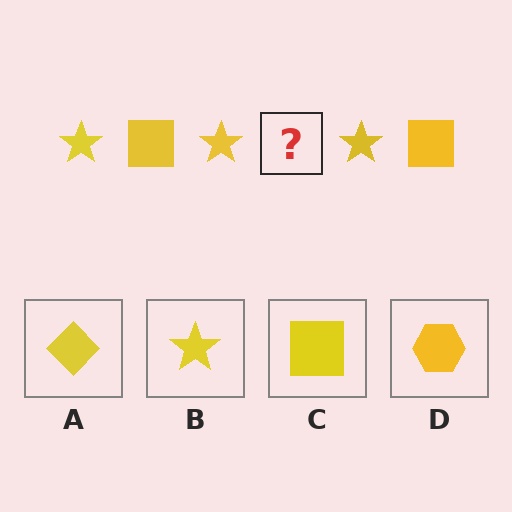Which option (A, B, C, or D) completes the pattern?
C.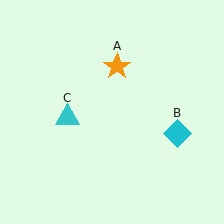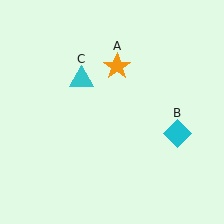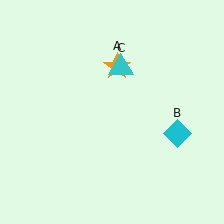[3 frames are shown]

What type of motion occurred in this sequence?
The cyan triangle (object C) rotated clockwise around the center of the scene.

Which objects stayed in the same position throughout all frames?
Orange star (object A) and cyan diamond (object B) remained stationary.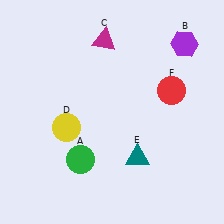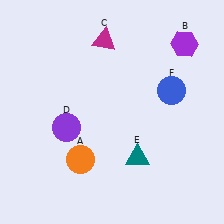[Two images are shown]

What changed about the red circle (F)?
In Image 1, F is red. In Image 2, it changed to blue.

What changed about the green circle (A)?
In Image 1, A is green. In Image 2, it changed to orange.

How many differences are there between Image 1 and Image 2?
There are 3 differences between the two images.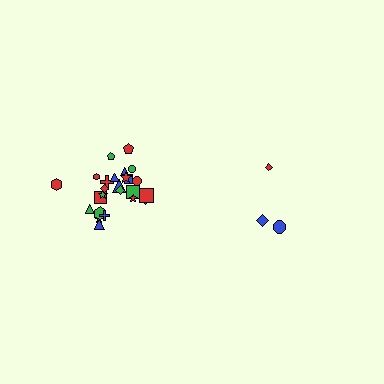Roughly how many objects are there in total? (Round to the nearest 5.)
Roughly 30 objects in total.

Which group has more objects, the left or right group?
The left group.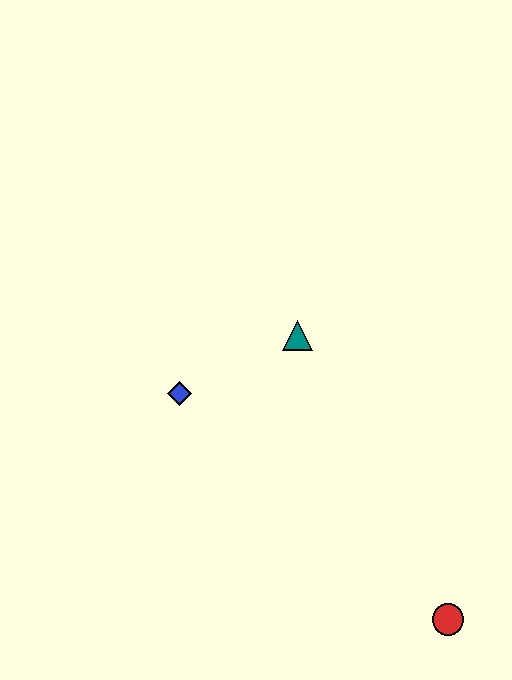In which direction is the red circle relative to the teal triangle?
The red circle is below the teal triangle.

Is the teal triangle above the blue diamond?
Yes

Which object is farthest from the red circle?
The blue diamond is farthest from the red circle.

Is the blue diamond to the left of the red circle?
Yes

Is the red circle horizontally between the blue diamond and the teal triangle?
No